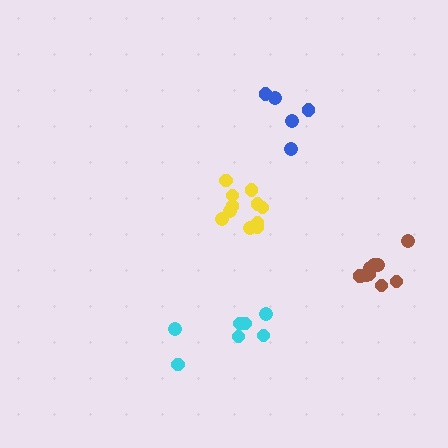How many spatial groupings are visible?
There are 4 spatial groupings.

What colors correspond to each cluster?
The clusters are colored: yellow, brown, cyan, blue.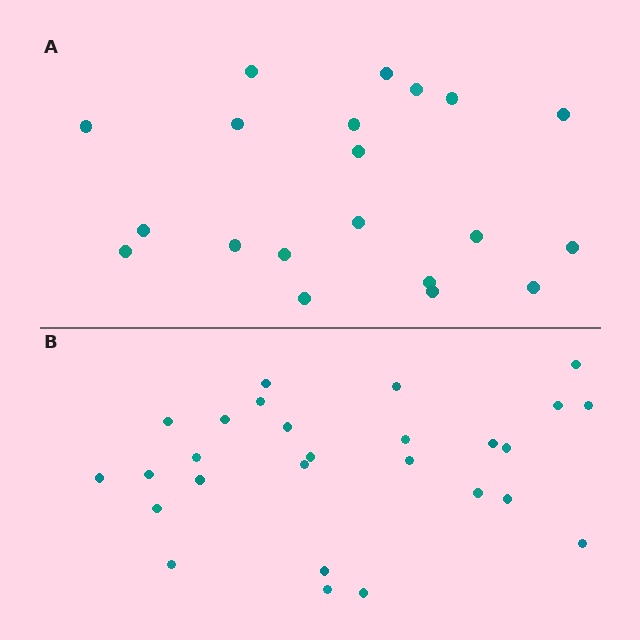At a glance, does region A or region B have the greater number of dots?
Region B (the bottom region) has more dots.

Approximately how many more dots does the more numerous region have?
Region B has roughly 8 or so more dots than region A.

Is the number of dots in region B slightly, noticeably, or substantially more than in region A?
Region B has noticeably more, but not dramatically so. The ratio is roughly 1.4 to 1.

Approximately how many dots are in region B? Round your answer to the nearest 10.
About 30 dots. (The exact count is 27, which rounds to 30.)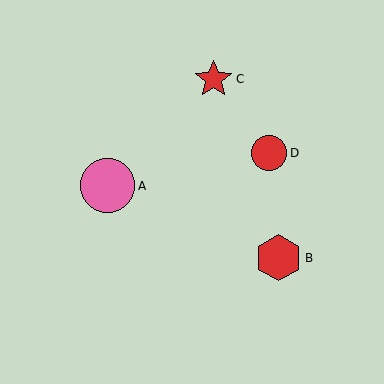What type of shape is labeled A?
Shape A is a pink circle.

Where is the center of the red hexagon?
The center of the red hexagon is at (279, 258).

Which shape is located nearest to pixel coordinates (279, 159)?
The red circle (labeled D) at (269, 153) is nearest to that location.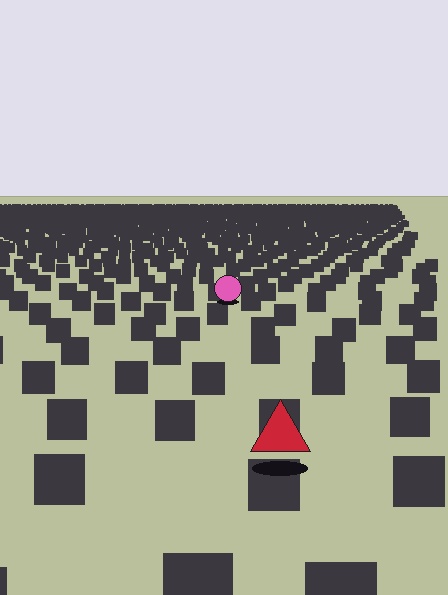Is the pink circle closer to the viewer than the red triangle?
No. The red triangle is closer — you can tell from the texture gradient: the ground texture is coarser near it.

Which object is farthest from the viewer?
The pink circle is farthest from the viewer. It appears smaller and the ground texture around it is denser.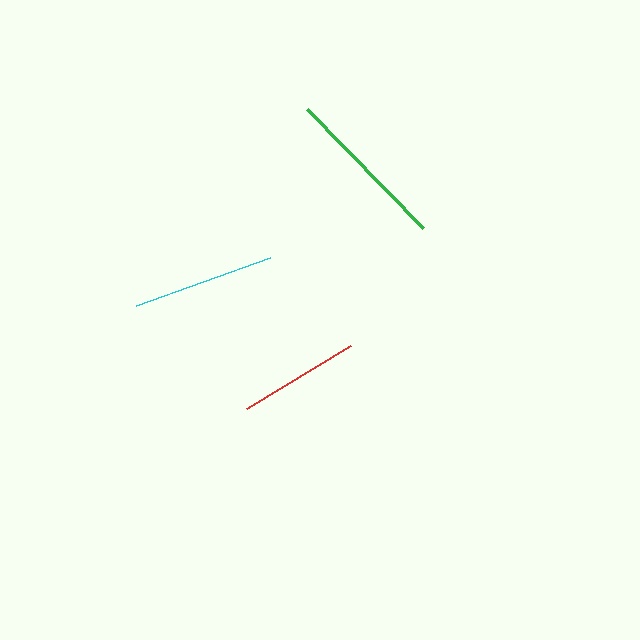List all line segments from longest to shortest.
From longest to shortest: green, cyan, red.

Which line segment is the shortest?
The red line is the shortest at approximately 121 pixels.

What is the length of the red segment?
The red segment is approximately 121 pixels long.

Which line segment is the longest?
The green line is the longest at approximately 167 pixels.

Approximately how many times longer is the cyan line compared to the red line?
The cyan line is approximately 1.2 times the length of the red line.